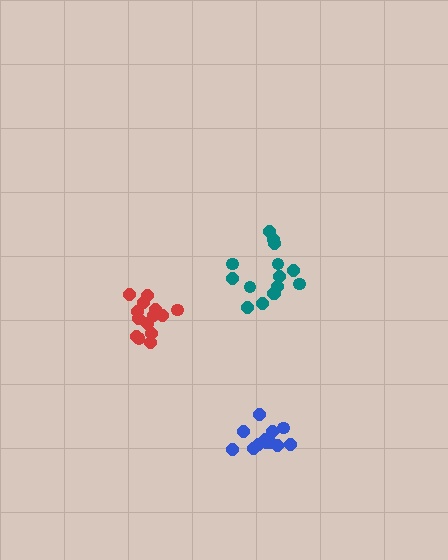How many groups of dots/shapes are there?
There are 3 groups.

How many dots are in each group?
Group 1: 14 dots, Group 2: 15 dots, Group 3: 12 dots (41 total).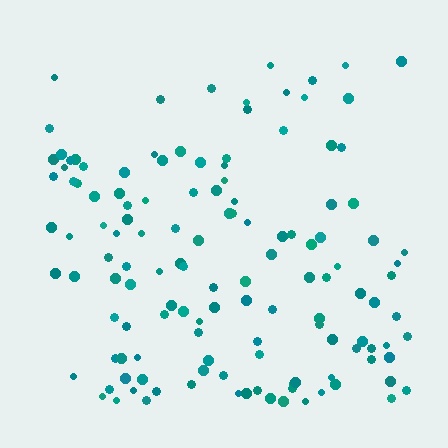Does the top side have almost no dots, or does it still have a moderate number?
Still a moderate number, just noticeably fewer than the bottom.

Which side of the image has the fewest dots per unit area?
The top.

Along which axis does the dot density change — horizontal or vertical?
Vertical.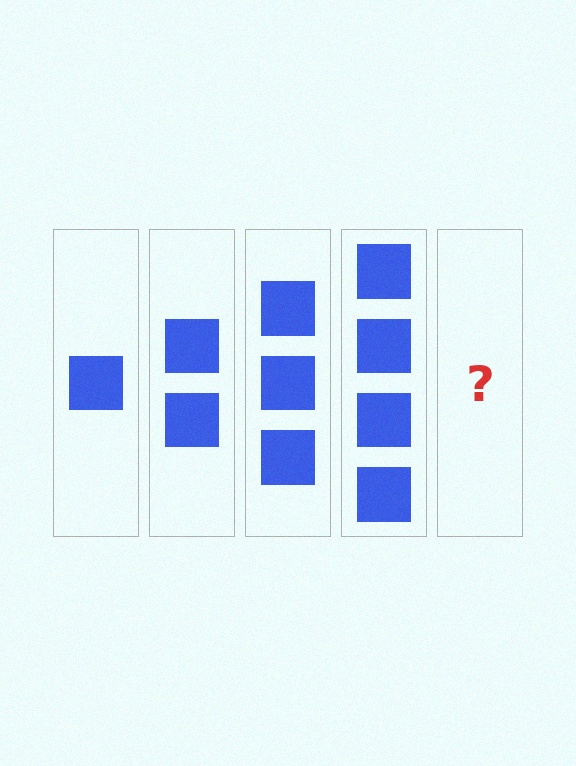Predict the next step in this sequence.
The next step is 5 squares.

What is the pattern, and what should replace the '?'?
The pattern is that each step adds one more square. The '?' should be 5 squares.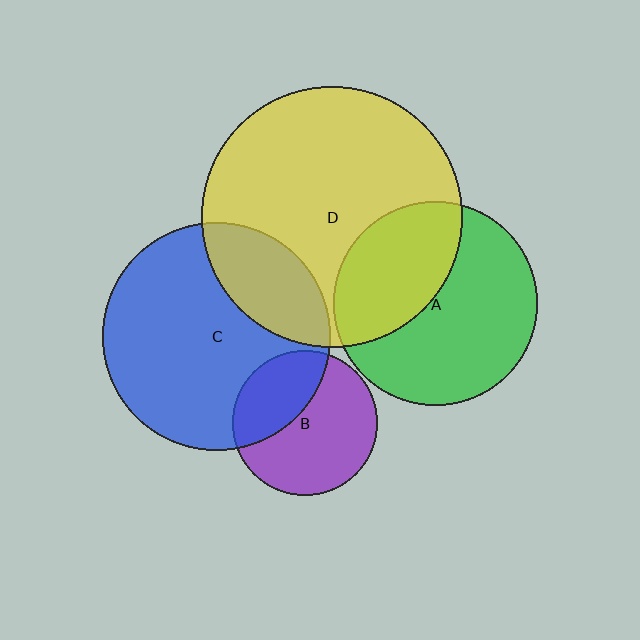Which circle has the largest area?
Circle D (yellow).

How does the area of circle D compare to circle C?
Approximately 1.3 times.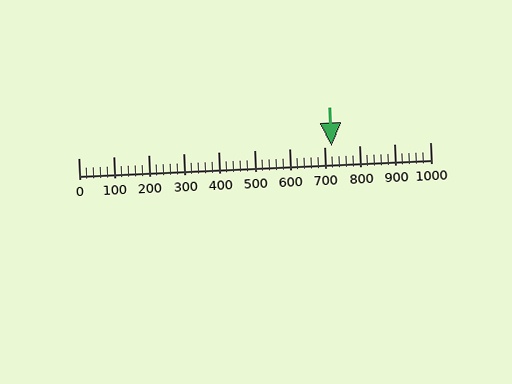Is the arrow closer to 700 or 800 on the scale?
The arrow is closer to 700.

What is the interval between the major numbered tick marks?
The major tick marks are spaced 100 units apart.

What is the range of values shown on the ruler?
The ruler shows values from 0 to 1000.